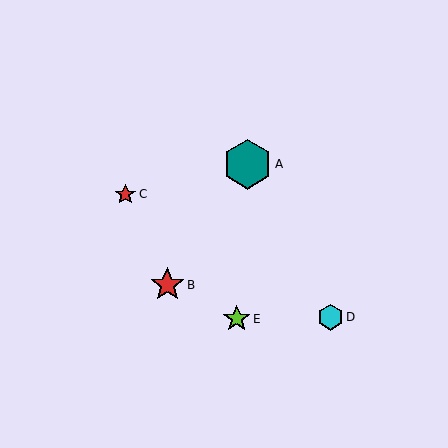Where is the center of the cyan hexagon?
The center of the cyan hexagon is at (330, 317).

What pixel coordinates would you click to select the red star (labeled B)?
Click at (167, 285) to select the red star B.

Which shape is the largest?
The teal hexagon (labeled A) is the largest.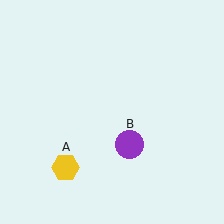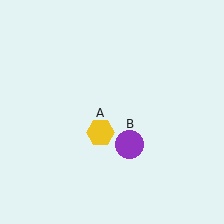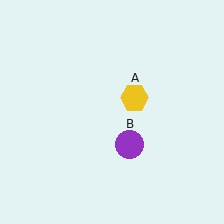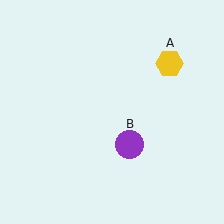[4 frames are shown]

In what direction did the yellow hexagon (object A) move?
The yellow hexagon (object A) moved up and to the right.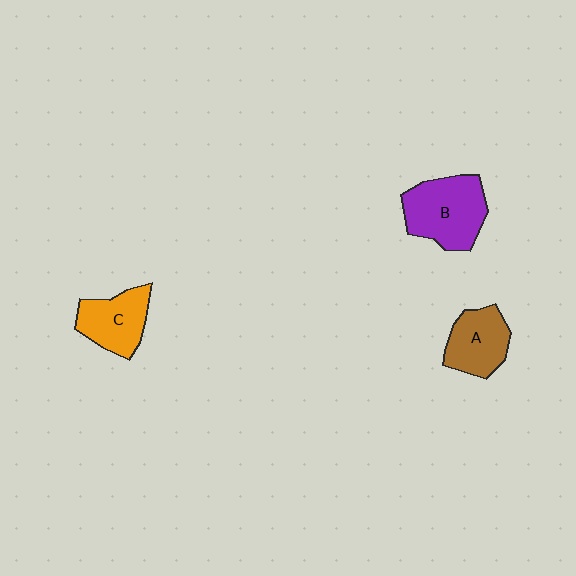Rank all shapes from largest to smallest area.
From largest to smallest: B (purple), C (orange), A (brown).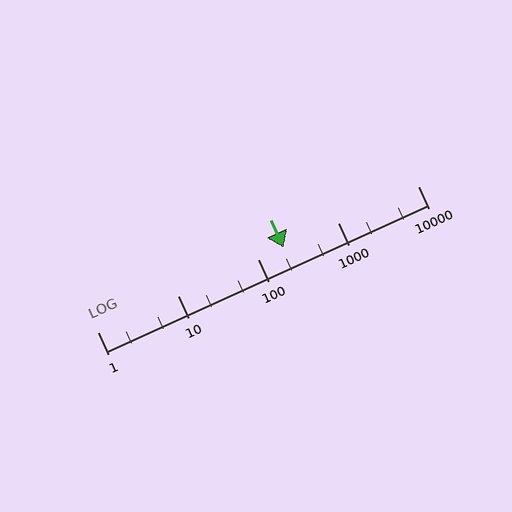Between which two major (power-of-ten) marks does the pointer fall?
The pointer is between 100 and 1000.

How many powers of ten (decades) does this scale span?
The scale spans 4 decades, from 1 to 10000.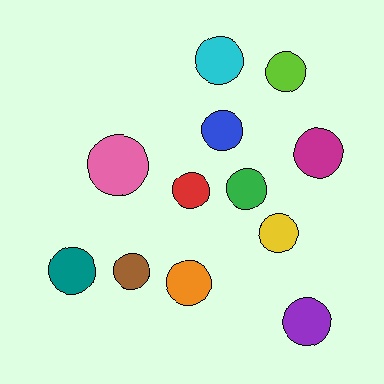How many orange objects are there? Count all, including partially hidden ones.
There is 1 orange object.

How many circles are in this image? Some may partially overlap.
There are 12 circles.